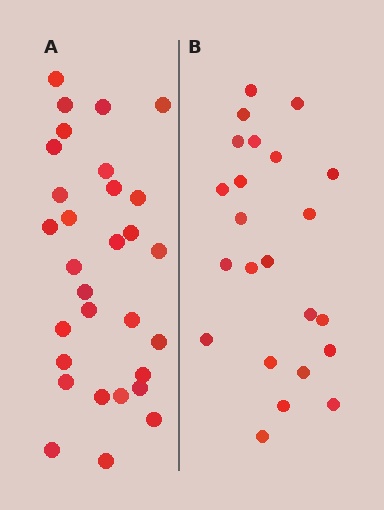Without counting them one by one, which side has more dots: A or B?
Region A (the left region) has more dots.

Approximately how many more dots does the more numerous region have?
Region A has roughly 8 or so more dots than region B.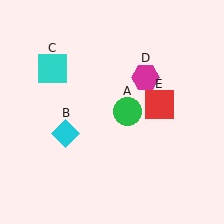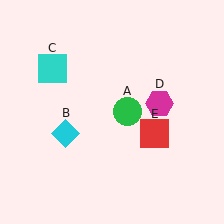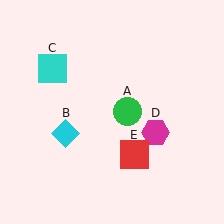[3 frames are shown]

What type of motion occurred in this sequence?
The magenta hexagon (object D), red square (object E) rotated clockwise around the center of the scene.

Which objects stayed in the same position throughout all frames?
Green circle (object A) and cyan diamond (object B) and cyan square (object C) remained stationary.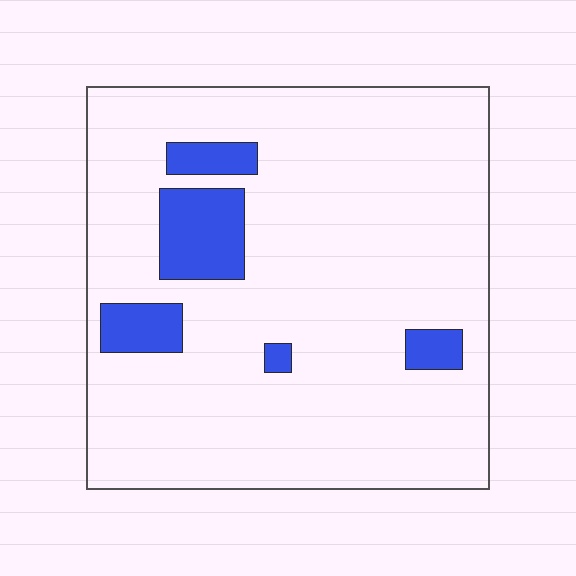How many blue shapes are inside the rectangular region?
5.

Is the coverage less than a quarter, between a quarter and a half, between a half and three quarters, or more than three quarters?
Less than a quarter.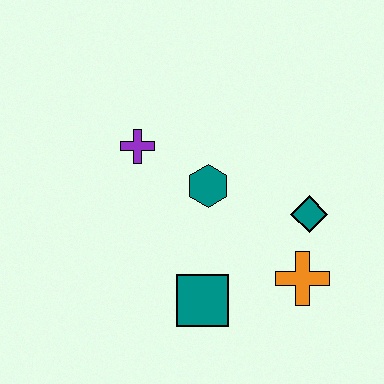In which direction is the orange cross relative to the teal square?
The orange cross is to the right of the teal square.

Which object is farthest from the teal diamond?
The purple cross is farthest from the teal diamond.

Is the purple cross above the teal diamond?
Yes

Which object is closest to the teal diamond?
The orange cross is closest to the teal diamond.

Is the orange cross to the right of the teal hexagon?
Yes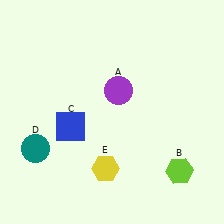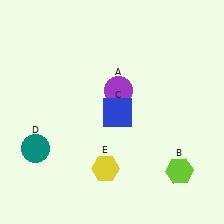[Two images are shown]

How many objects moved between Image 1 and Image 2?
1 object moved between the two images.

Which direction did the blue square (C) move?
The blue square (C) moved right.